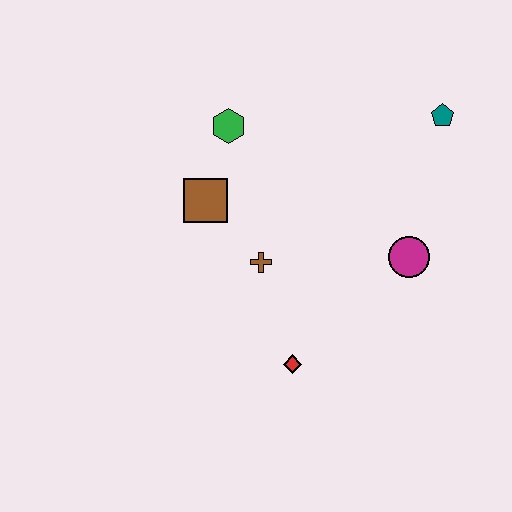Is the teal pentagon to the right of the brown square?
Yes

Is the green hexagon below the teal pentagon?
Yes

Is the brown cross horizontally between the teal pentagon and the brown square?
Yes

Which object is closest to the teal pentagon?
The magenta circle is closest to the teal pentagon.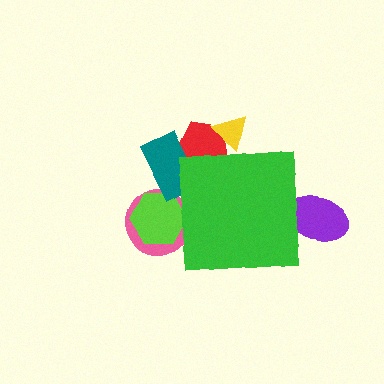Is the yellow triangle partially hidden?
Yes, the yellow triangle is partially hidden behind the green square.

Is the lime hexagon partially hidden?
Yes, the lime hexagon is partially hidden behind the green square.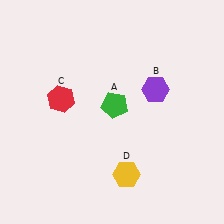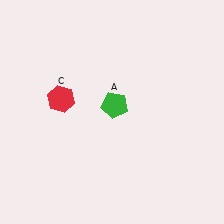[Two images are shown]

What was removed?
The yellow hexagon (D), the purple hexagon (B) were removed in Image 2.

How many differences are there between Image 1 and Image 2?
There are 2 differences between the two images.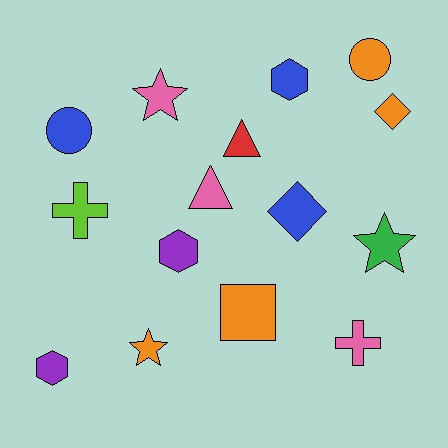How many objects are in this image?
There are 15 objects.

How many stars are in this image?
There are 3 stars.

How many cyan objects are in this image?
There are no cyan objects.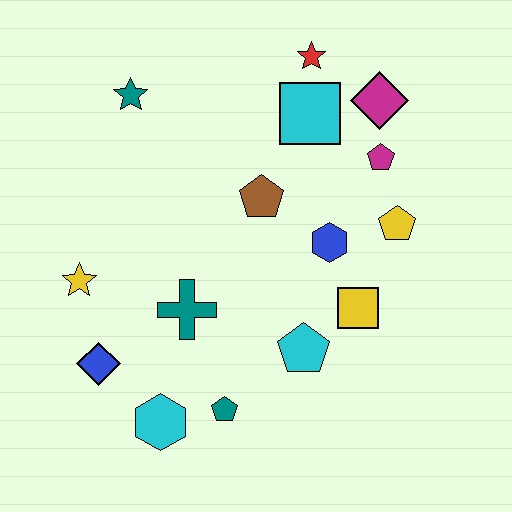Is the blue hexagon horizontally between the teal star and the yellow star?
No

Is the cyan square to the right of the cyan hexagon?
Yes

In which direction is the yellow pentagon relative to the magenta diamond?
The yellow pentagon is below the magenta diamond.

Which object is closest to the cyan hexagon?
The teal pentagon is closest to the cyan hexagon.